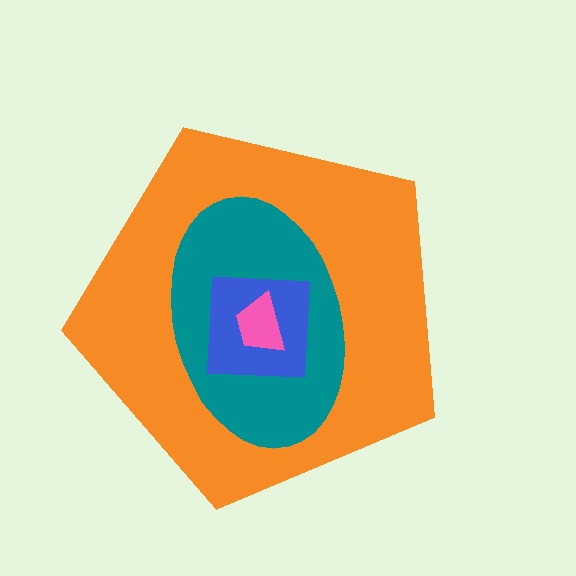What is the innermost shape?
The pink trapezoid.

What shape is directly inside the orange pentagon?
The teal ellipse.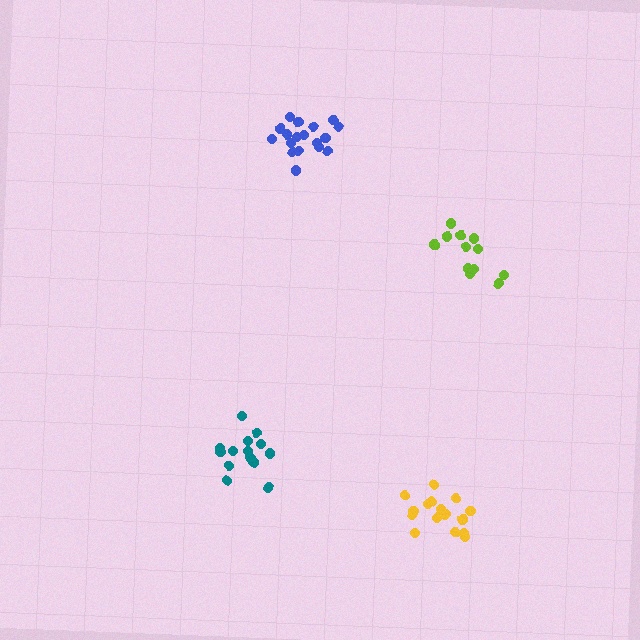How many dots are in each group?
Group 1: 18 dots, Group 2: 12 dots, Group 3: 14 dots, Group 4: 16 dots (60 total).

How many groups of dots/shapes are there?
There are 4 groups.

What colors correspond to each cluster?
The clusters are colored: blue, lime, teal, yellow.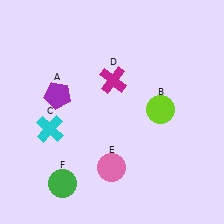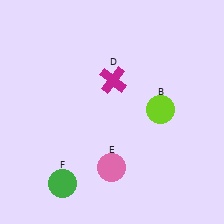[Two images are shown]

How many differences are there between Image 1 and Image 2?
There are 2 differences between the two images.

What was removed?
The purple pentagon (A), the cyan cross (C) were removed in Image 2.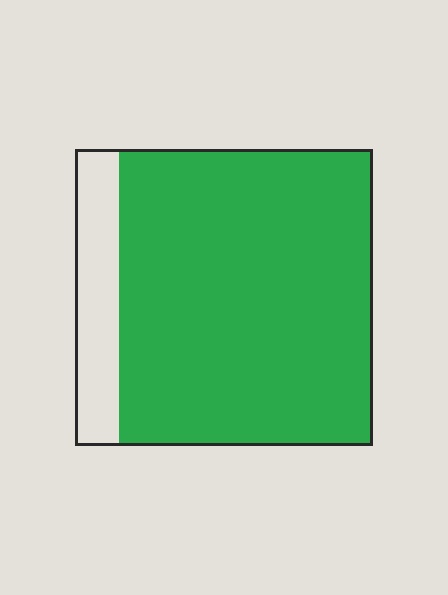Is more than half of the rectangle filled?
Yes.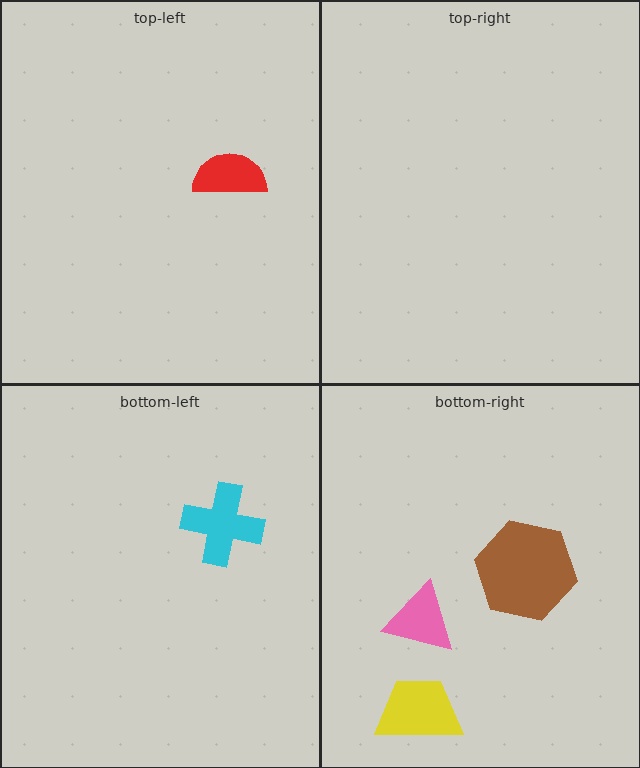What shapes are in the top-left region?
The red semicircle.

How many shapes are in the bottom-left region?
1.